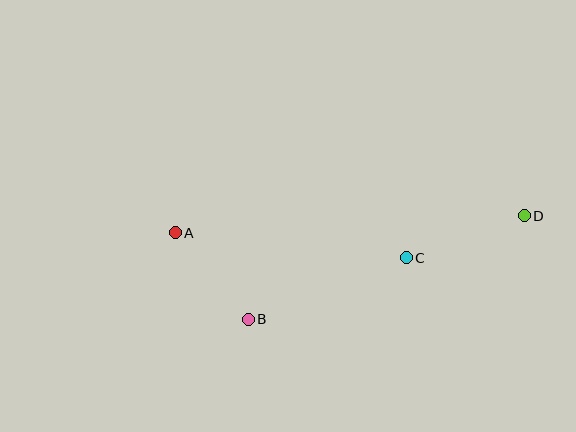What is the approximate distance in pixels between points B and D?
The distance between B and D is approximately 295 pixels.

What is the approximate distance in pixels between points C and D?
The distance between C and D is approximately 125 pixels.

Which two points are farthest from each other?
Points A and D are farthest from each other.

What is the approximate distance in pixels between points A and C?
The distance between A and C is approximately 232 pixels.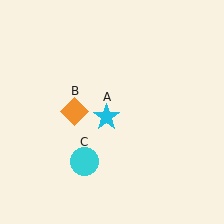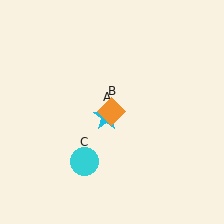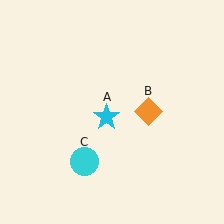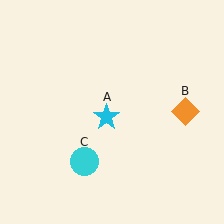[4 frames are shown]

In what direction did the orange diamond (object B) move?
The orange diamond (object B) moved right.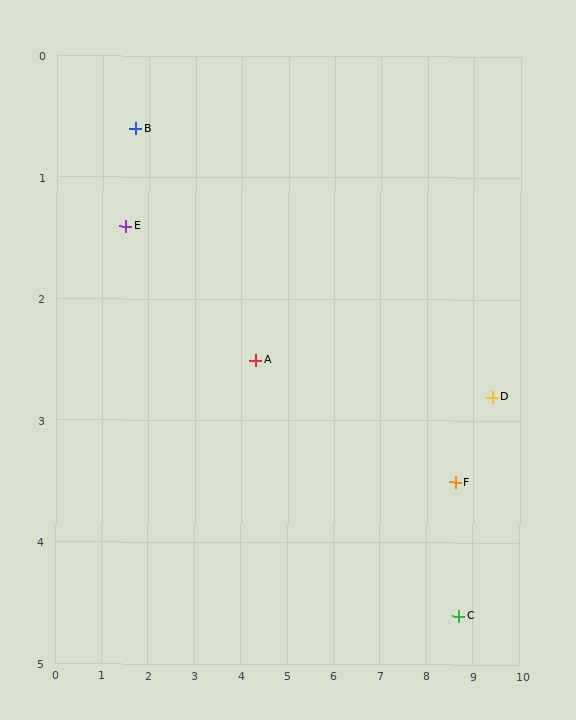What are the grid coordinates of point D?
Point D is at approximately (9.4, 2.8).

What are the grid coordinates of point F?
Point F is at approximately (8.6, 3.5).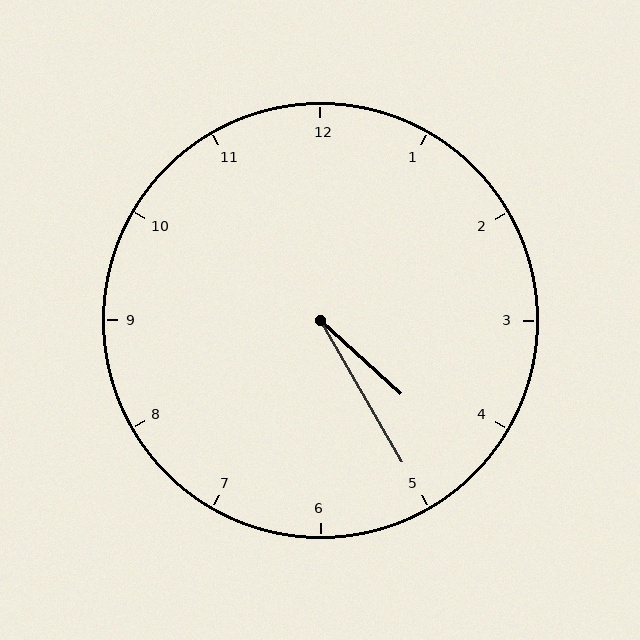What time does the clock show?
4:25.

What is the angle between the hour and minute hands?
Approximately 18 degrees.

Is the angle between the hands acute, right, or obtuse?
It is acute.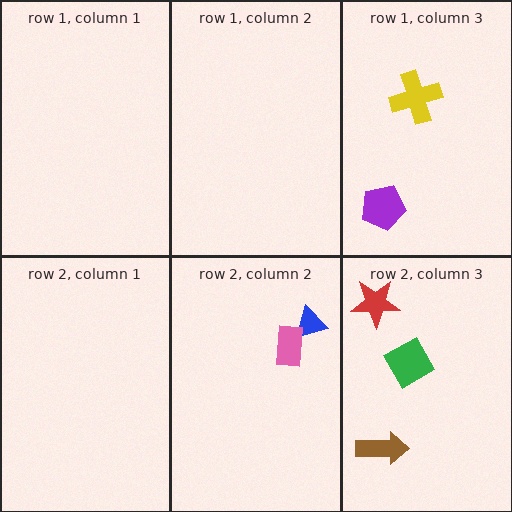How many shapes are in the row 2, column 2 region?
2.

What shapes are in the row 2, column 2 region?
The blue triangle, the pink rectangle.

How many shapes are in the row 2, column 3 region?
3.